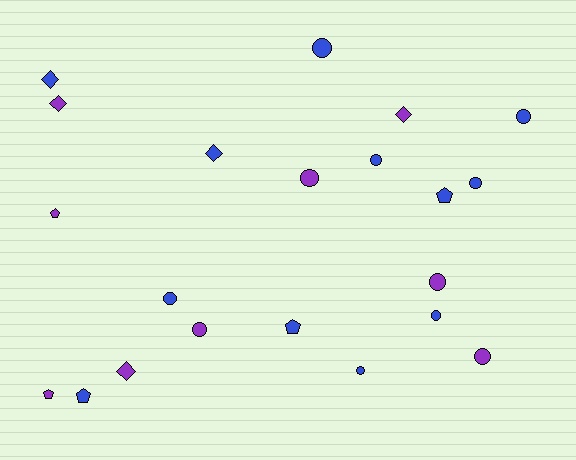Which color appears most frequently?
Blue, with 12 objects.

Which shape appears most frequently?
Circle, with 11 objects.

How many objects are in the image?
There are 21 objects.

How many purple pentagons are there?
There are 2 purple pentagons.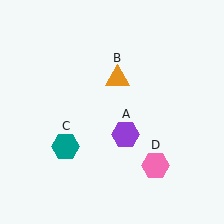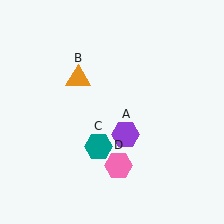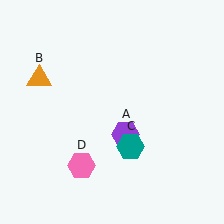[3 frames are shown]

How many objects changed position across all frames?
3 objects changed position: orange triangle (object B), teal hexagon (object C), pink hexagon (object D).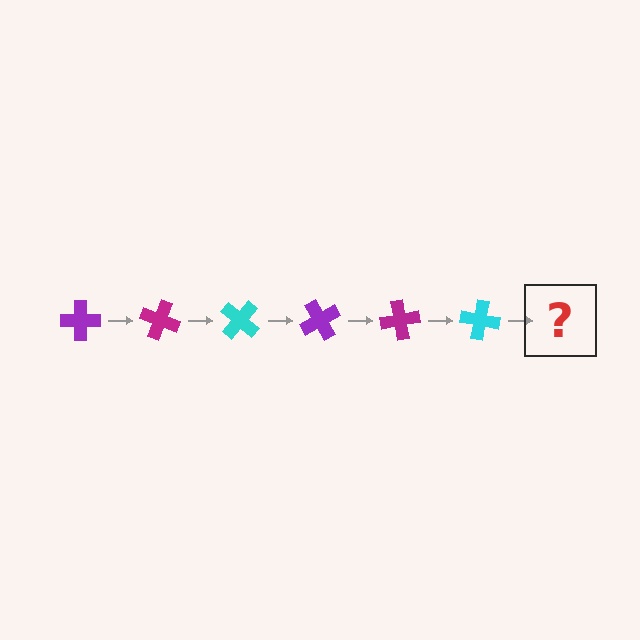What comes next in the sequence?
The next element should be a purple cross, rotated 120 degrees from the start.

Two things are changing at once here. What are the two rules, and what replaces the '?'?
The two rules are that it rotates 20 degrees each step and the color cycles through purple, magenta, and cyan. The '?' should be a purple cross, rotated 120 degrees from the start.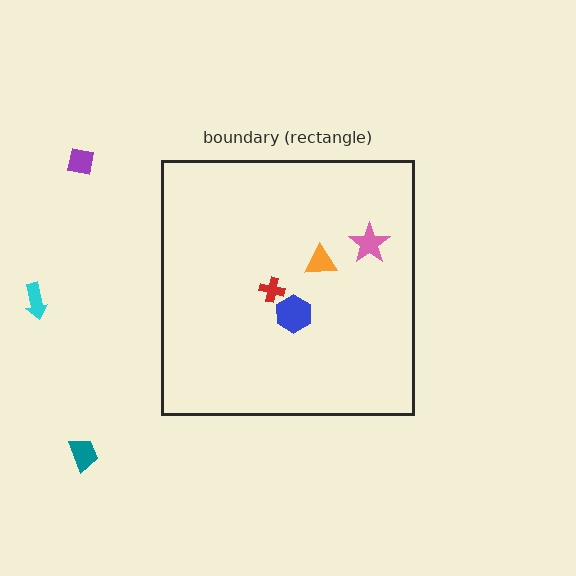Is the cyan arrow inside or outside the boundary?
Outside.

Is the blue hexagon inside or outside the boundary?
Inside.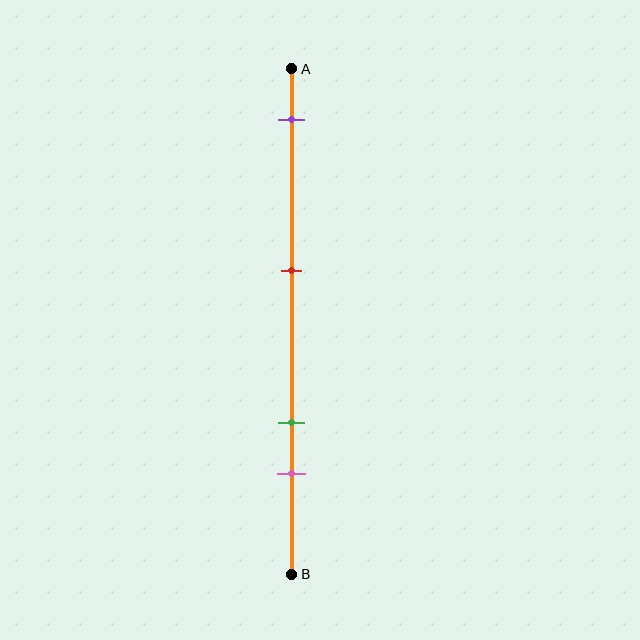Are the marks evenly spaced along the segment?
No, the marks are not evenly spaced.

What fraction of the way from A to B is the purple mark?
The purple mark is approximately 10% (0.1) of the way from A to B.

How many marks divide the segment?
There are 4 marks dividing the segment.